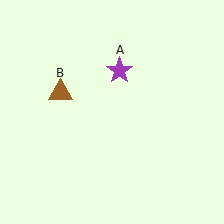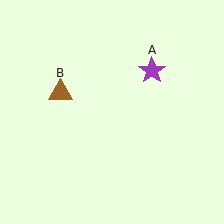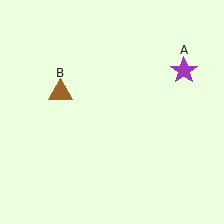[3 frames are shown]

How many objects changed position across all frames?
1 object changed position: purple star (object A).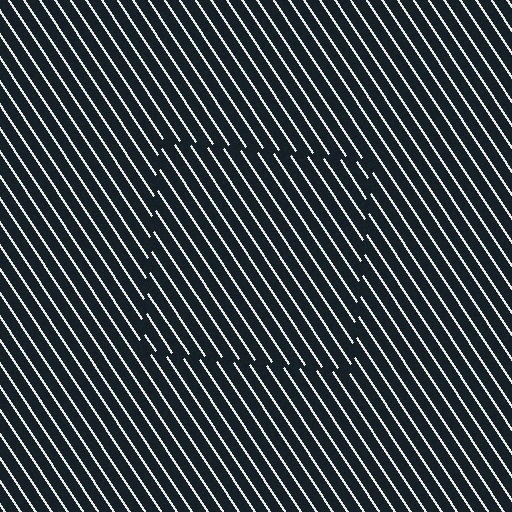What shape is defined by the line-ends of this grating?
An illusory square. The interior of the shape contains the same grating, shifted by half a period — the contour is defined by the phase discontinuity where line-ends from the inner and outer gratings abut.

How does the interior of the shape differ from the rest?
The interior of the shape contains the same grating, shifted by half a period — the contour is defined by the phase discontinuity where line-ends from the inner and outer gratings abut.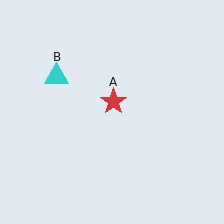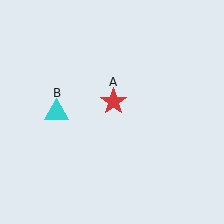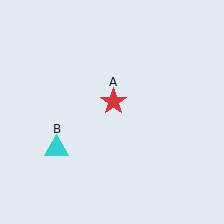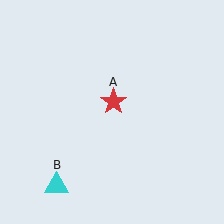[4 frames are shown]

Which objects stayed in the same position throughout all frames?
Red star (object A) remained stationary.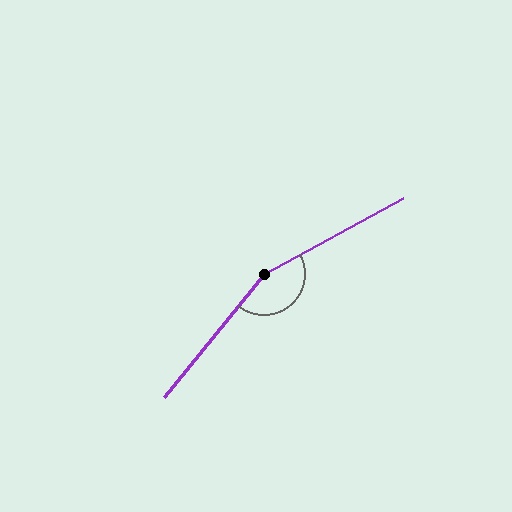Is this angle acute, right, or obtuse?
It is obtuse.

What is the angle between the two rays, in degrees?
Approximately 158 degrees.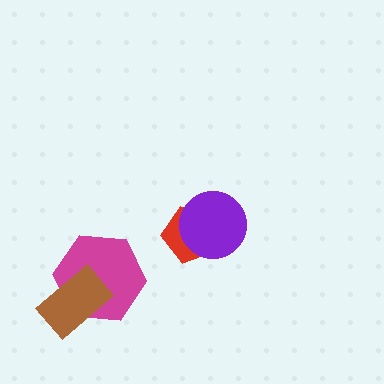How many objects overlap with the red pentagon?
1 object overlaps with the red pentagon.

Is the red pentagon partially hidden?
Yes, it is partially covered by another shape.